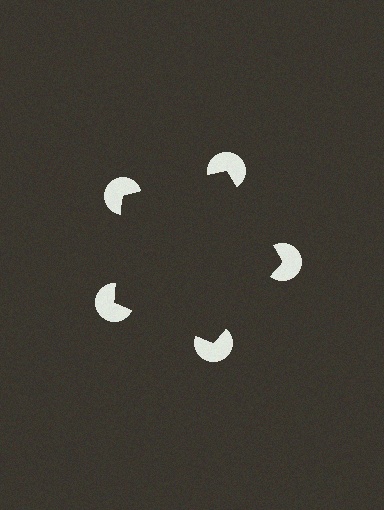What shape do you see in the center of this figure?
An illusory pentagon — its edges are inferred from the aligned wedge cuts in the pac-man discs, not physically drawn.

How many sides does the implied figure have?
5 sides.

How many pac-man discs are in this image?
There are 5 — one at each vertex of the illusory pentagon.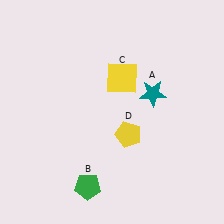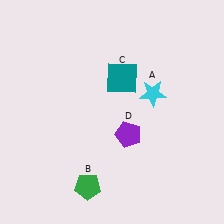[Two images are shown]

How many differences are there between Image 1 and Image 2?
There are 3 differences between the two images.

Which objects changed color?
A changed from teal to cyan. C changed from yellow to teal. D changed from yellow to purple.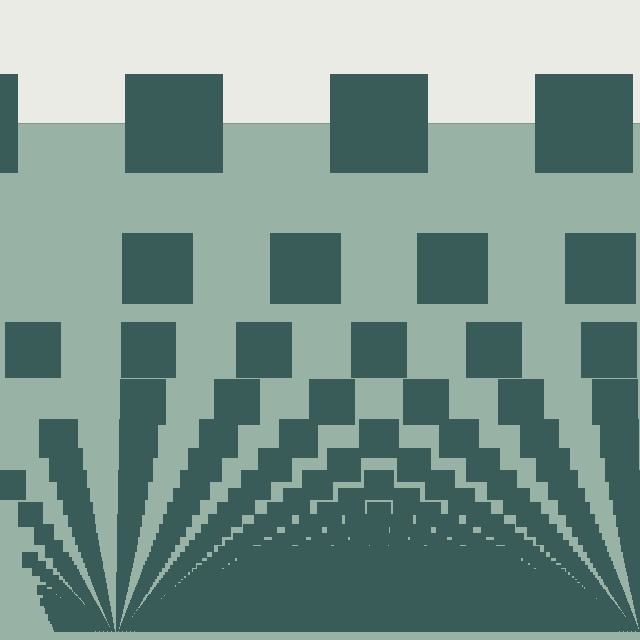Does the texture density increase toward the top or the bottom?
Density increases toward the bottom.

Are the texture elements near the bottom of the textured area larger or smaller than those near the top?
Smaller. The gradient is inverted — elements near the bottom are smaller and denser.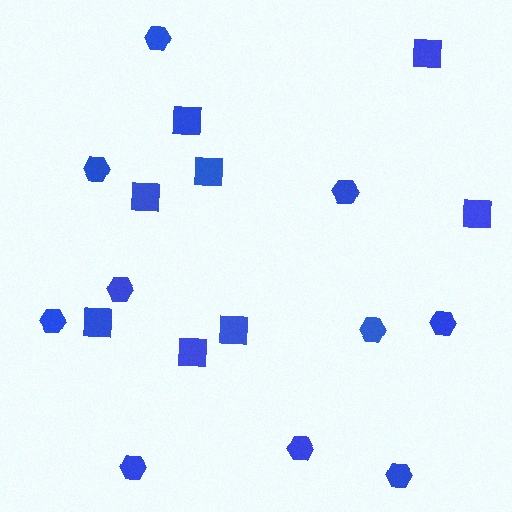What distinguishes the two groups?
There are 2 groups: one group of squares (8) and one group of hexagons (10).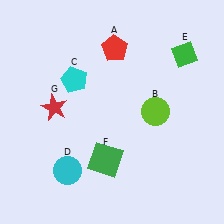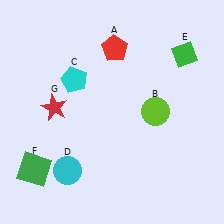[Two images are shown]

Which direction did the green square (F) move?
The green square (F) moved left.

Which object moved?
The green square (F) moved left.